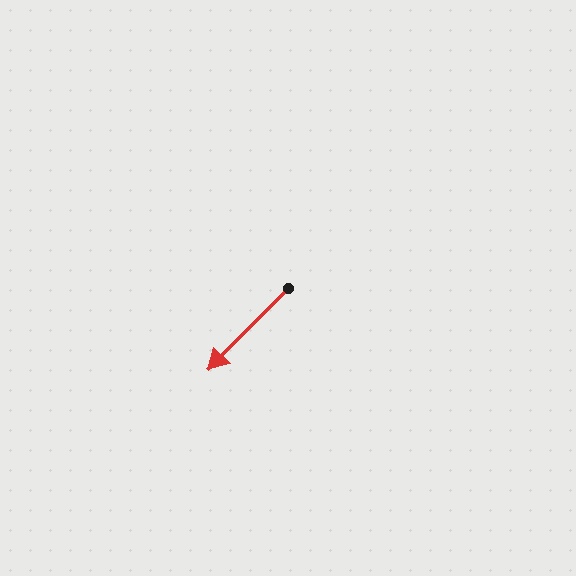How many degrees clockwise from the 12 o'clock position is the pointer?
Approximately 225 degrees.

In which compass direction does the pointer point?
Southwest.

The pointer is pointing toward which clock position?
Roughly 7 o'clock.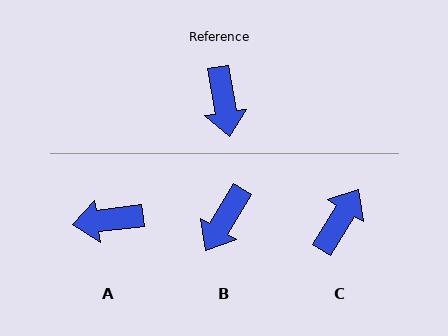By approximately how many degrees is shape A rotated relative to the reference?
Approximately 92 degrees clockwise.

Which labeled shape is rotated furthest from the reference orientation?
C, about 140 degrees away.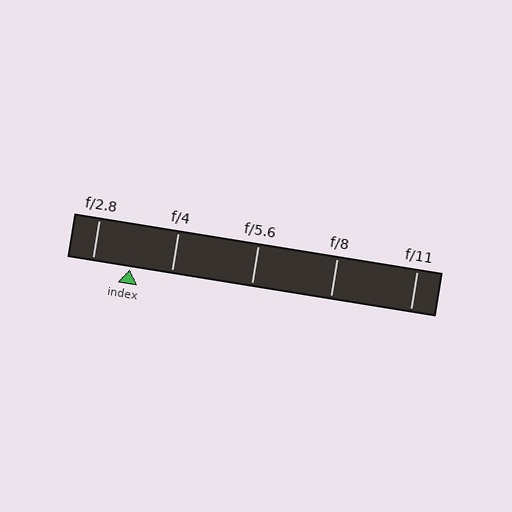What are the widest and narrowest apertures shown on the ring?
The widest aperture shown is f/2.8 and the narrowest is f/11.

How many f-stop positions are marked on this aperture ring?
There are 5 f-stop positions marked.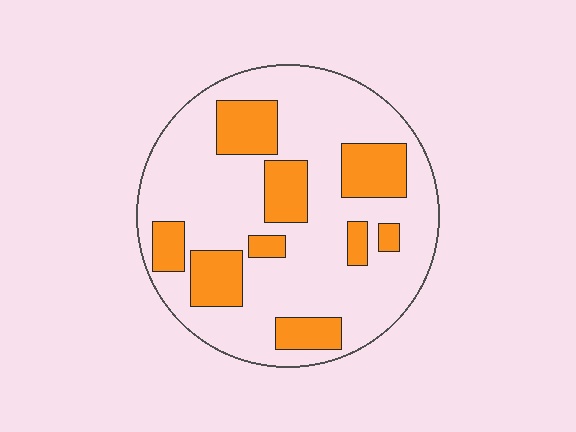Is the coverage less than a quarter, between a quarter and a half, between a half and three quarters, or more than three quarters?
Between a quarter and a half.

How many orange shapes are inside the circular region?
9.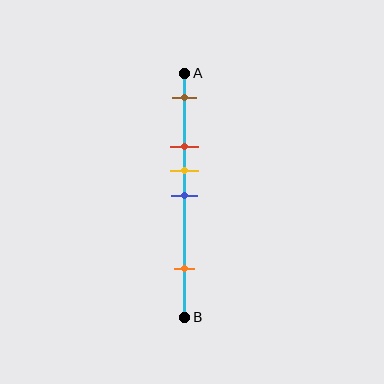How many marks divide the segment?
There are 5 marks dividing the segment.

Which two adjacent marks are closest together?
The yellow and blue marks are the closest adjacent pair.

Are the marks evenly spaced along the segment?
No, the marks are not evenly spaced.